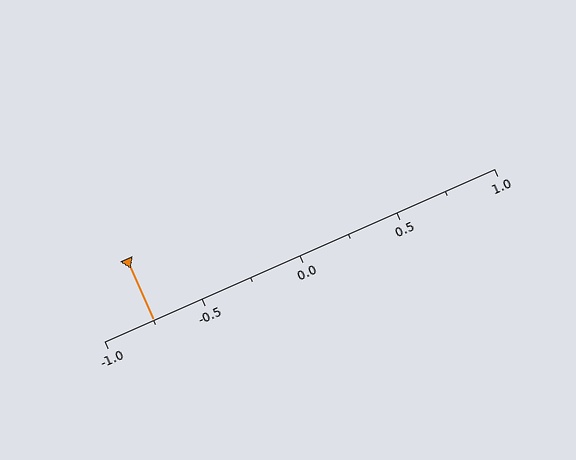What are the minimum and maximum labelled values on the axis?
The axis runs from -1.0 to 1.0.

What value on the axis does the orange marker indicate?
The marker indicates approximately -0.75.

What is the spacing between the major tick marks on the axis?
The major ticks are spaced 0.5 apart.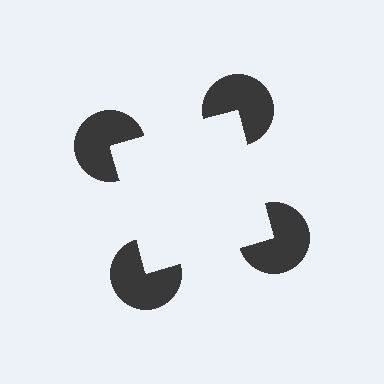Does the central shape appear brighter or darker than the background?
It typically appears slightly brighter than the background, even though no actual brightness change is drawn.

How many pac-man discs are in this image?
There are 4 — one at each vertex of the illusory square.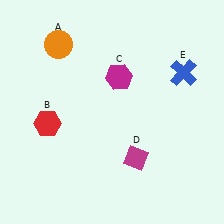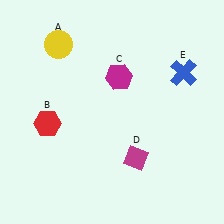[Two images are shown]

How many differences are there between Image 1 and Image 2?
There is 1 difference between the two images.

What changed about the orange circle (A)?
In Image 1, A is orange. In Image 2, it changed to yellow.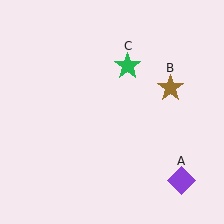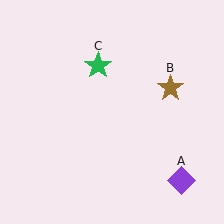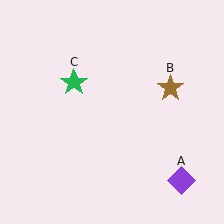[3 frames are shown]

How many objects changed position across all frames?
1 object changed position: green star (object C).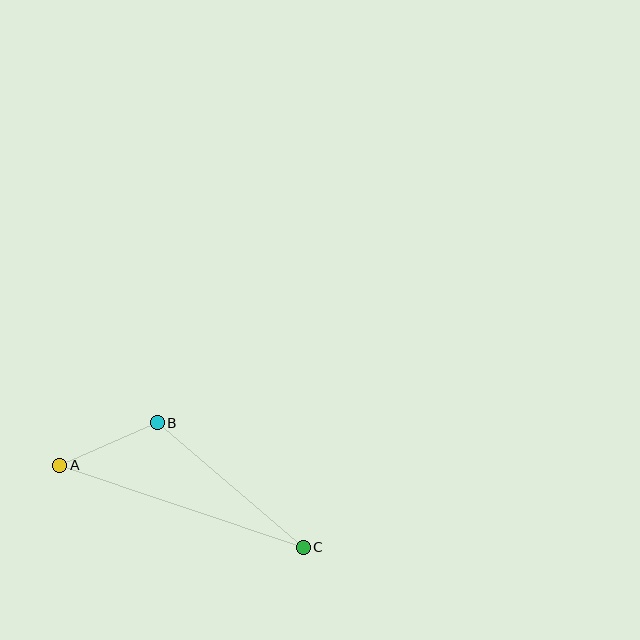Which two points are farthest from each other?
Points A and C are farthest from each other.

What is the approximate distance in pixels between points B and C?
The distance between B and C is approximately 192 pixels.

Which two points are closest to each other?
Points A and B are closest to each other.